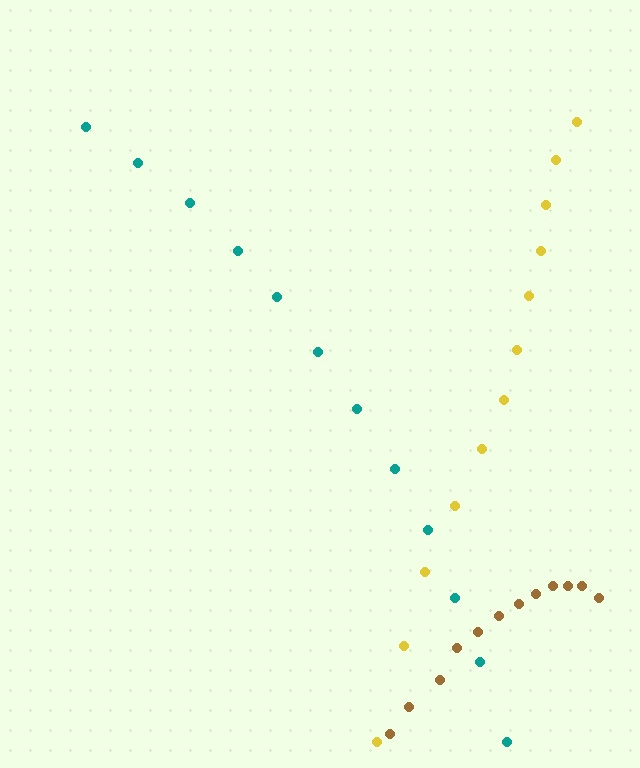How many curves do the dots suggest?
There are 3 distinct paths.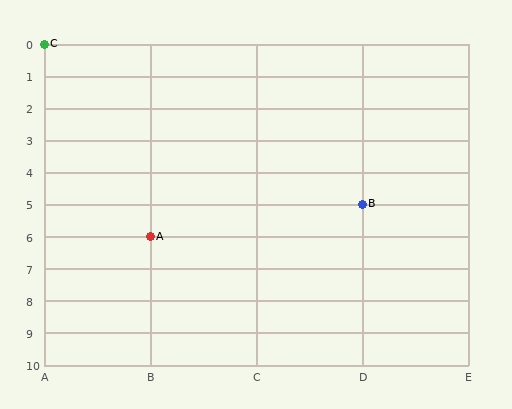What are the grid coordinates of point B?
Point B is at grid coordinates (D, 5).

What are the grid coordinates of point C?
Point C is at grid coordinates (A, 0).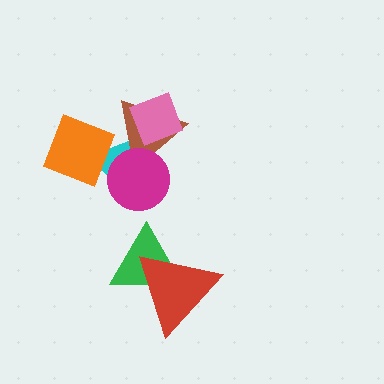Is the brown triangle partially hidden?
Yes, it is partially covered by another shape.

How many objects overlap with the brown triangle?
3 objects overlap with the brown triangle.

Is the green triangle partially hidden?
Yes, it is partially covered by another shape.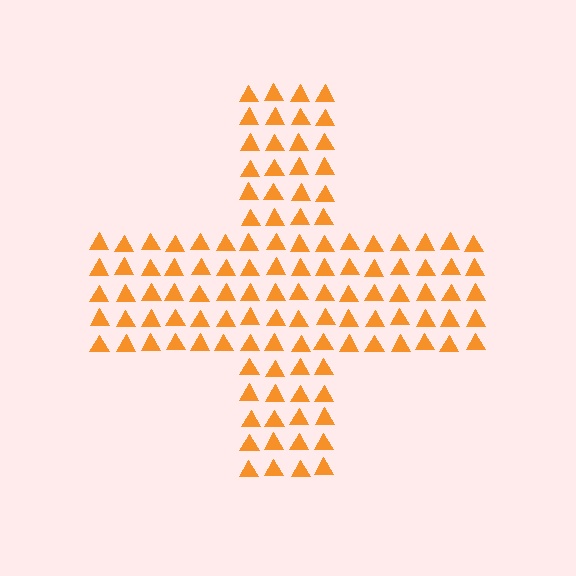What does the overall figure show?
The overall figure shows a cross.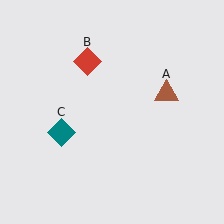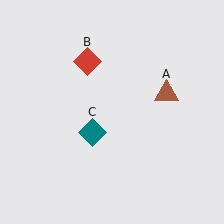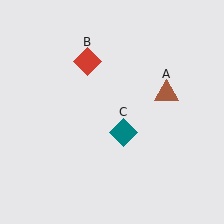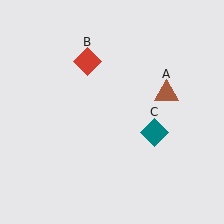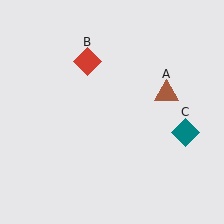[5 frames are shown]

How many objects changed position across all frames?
1 object changed position: teal diamond (object C).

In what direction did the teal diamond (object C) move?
The teal diamond (object C) moved right.